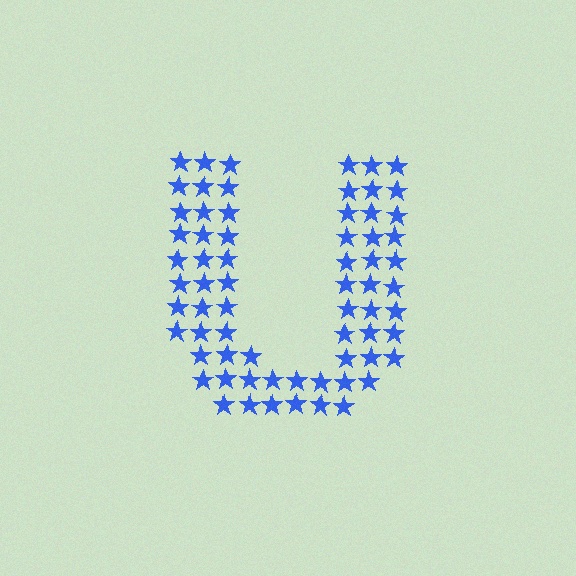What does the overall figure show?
The overall figure shows the letter U.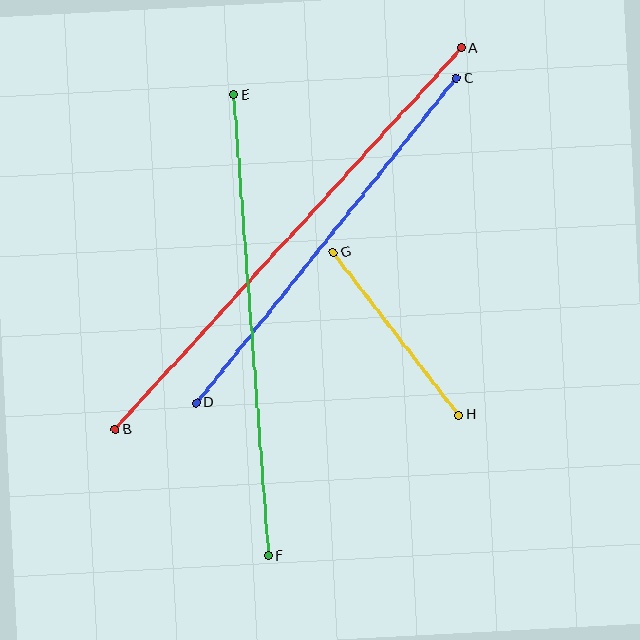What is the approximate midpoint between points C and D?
The midpoint is at approximately (326, 241) pixels.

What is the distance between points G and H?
The distance is approximately 206 pixels.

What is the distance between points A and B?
The distance is approximately 515 pixels.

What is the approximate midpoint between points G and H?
The midpoint is at approximately (396, 334) pixels.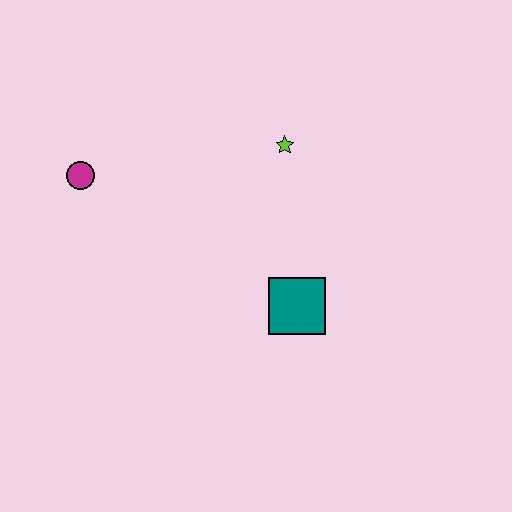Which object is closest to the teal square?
The lime star is closest to the teal square.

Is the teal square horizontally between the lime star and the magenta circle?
No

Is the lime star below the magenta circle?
No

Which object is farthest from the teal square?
The magenta circle is farthest from the teal square.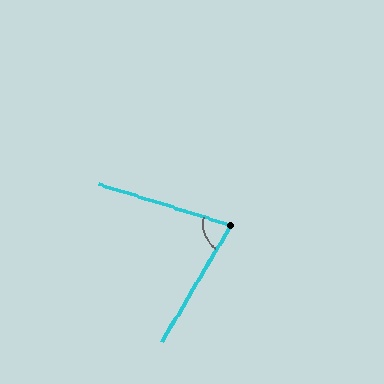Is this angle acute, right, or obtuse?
It is acute.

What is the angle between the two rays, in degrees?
Approximately 77 degrees.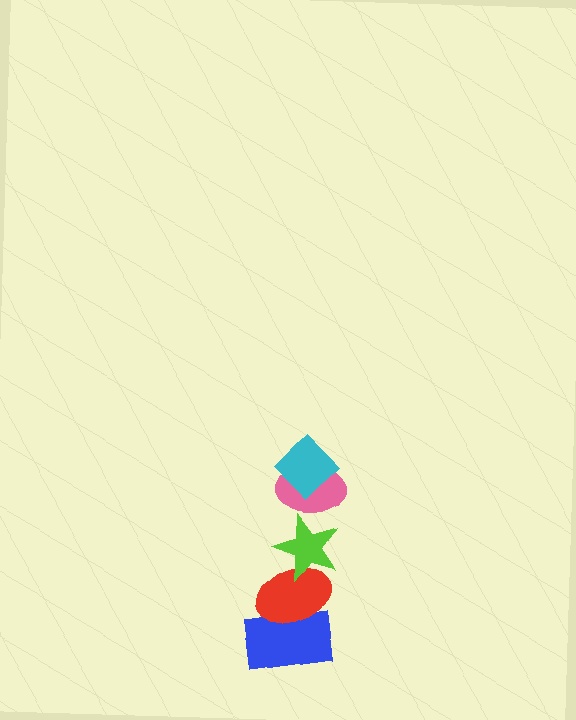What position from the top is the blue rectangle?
The blue rectangle is 5th from the top.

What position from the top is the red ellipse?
The red ellipse is 4th from the top.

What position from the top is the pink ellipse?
The pink ellipse is 2nd from the top.